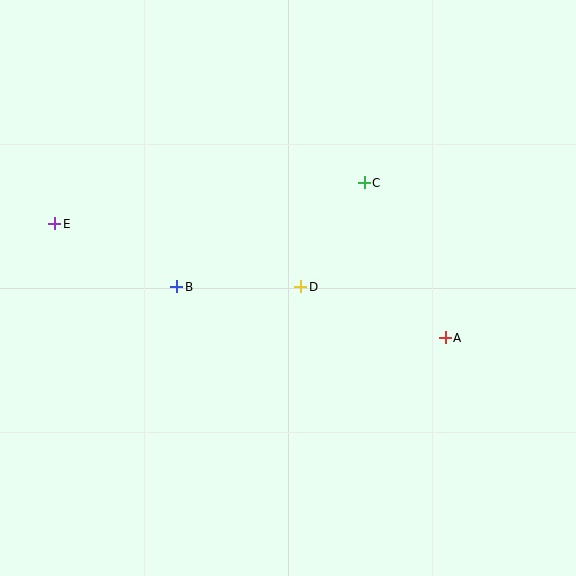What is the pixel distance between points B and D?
The distance between B and D is 124 pixels.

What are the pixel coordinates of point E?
Point E is at (55, 224).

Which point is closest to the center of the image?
Point D at (301, 287) is closest to the center.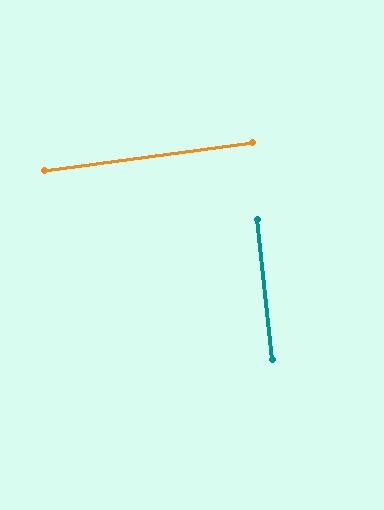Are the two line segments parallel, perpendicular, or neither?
Perpendicular — they meet at approximately 89°.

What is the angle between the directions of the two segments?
Approximately 89 degrees.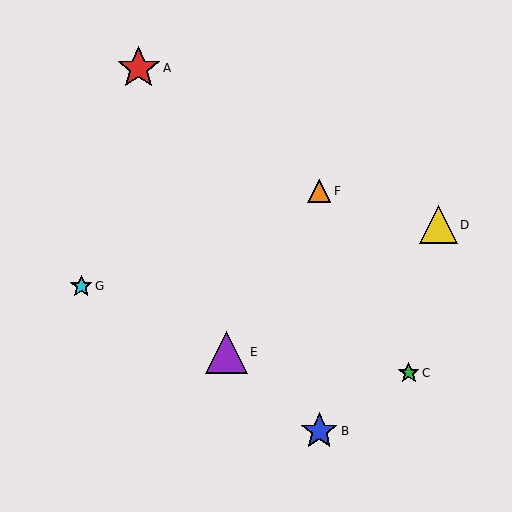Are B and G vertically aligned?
No, B is at x≈319 and G is at x≈81.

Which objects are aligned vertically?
Objects B, F are aligned vertically.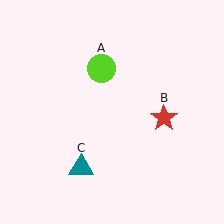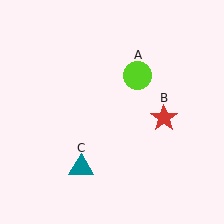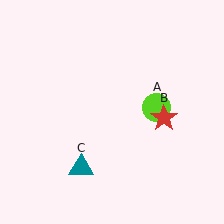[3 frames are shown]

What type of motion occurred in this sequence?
The lime circle (object A) rotated clockwise around the center of the scene.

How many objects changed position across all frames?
1 object changed position: lime circle (object A).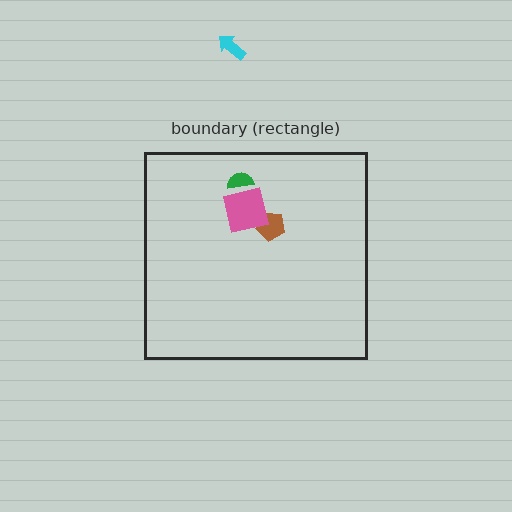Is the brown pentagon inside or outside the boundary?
Inside.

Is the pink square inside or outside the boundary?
Inside.